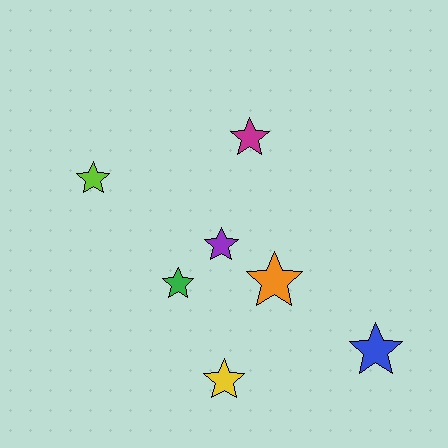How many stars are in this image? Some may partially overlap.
There are 7 stars.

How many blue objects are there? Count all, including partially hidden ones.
There is 1 blue object.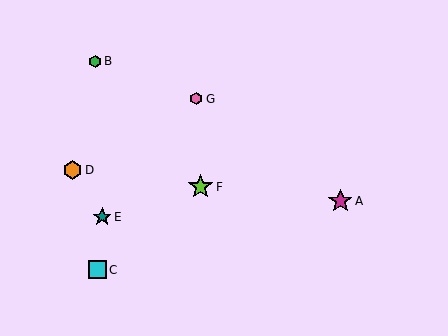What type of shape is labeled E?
Shape E is a teal star.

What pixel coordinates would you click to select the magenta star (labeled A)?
Click at (340, 201) to select the magenta star A.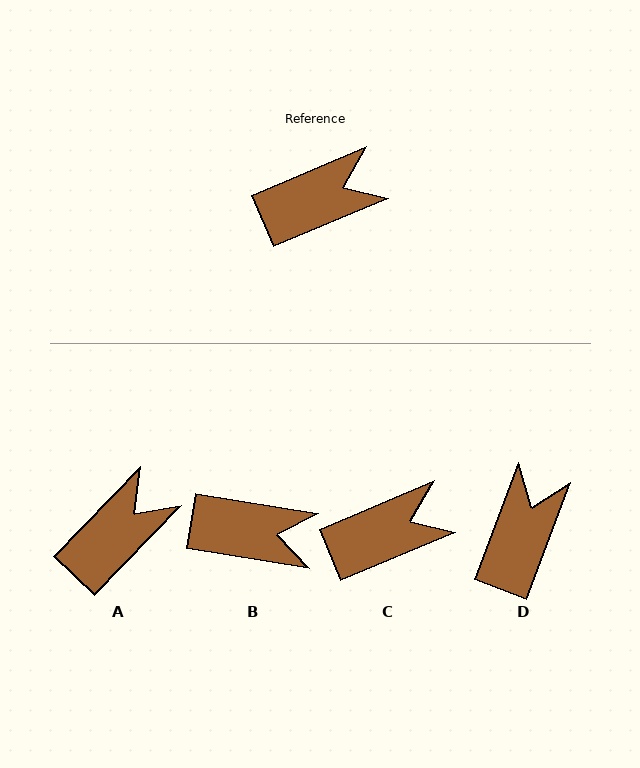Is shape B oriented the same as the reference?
No, it is off by about 32 degrees.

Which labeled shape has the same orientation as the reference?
C.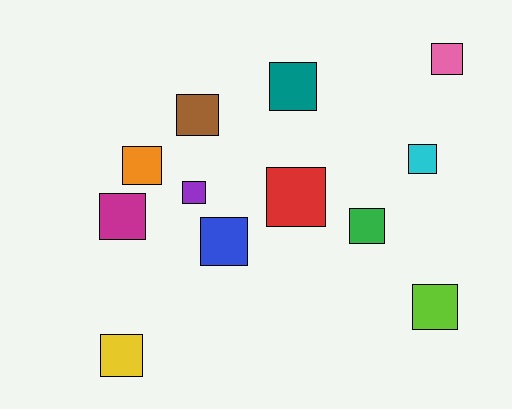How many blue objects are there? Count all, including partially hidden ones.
There is 1 blue object.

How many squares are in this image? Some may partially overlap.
There are 12 squares.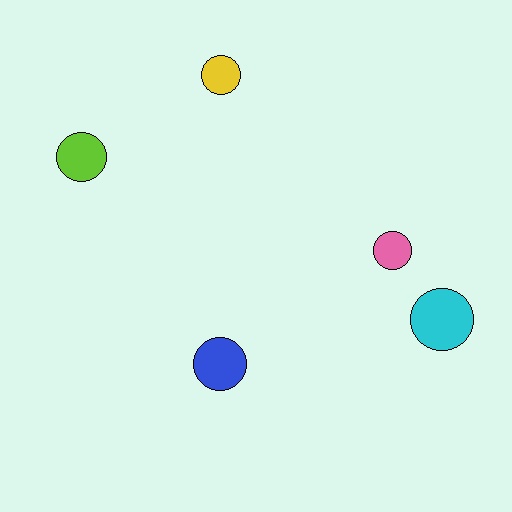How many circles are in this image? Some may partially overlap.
There are 5 circles.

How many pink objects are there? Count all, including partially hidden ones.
There is 1 pink object.